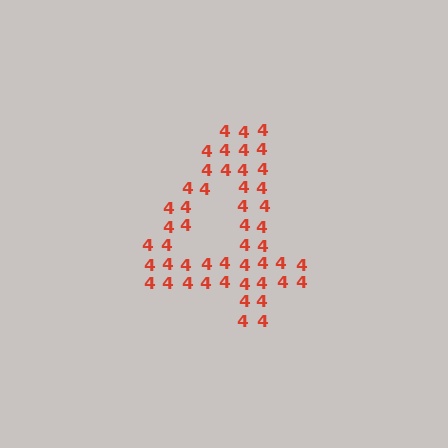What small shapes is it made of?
It is made of small digit 4's.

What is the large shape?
The large shape is the digit 4.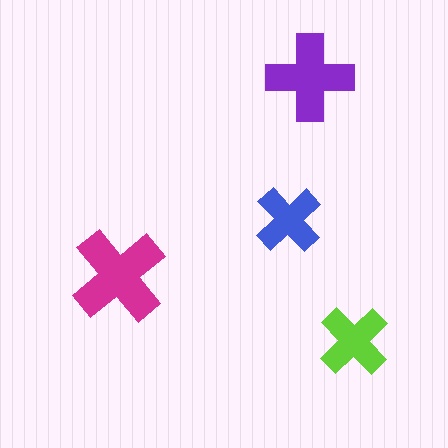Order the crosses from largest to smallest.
the magenta one, the purple one, the lime one, the blue one.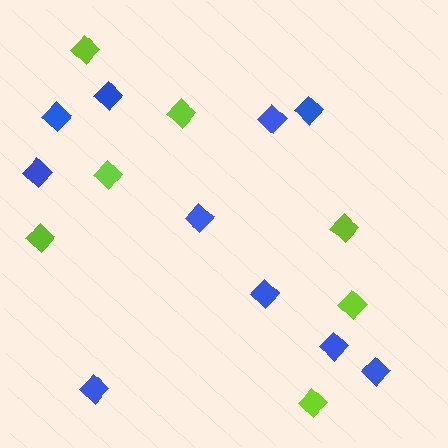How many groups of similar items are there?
There are 2 groups: one group of blue diamonds (10) and one group of lime diamonds (7).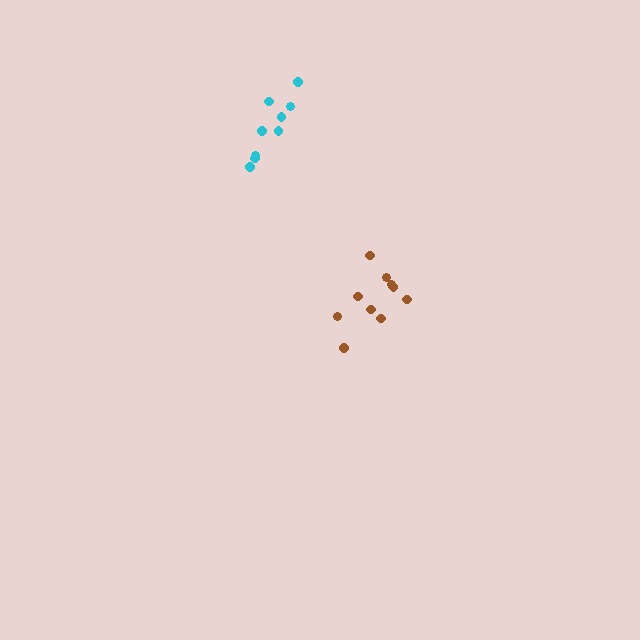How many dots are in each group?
Group 1: 10 dots, Group 2: 9 dots (19 total).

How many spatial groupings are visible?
There are 2 spatial groupings.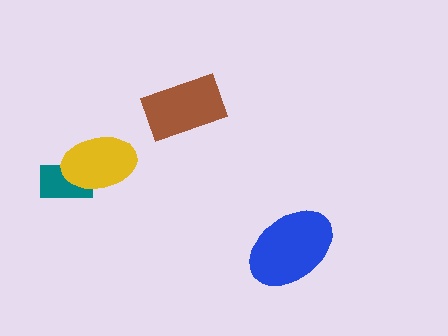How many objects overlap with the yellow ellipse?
1 object overlaps with the yellow ellipse.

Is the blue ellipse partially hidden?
No, no other shape covers it.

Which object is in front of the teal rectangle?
The yellow ellipse is in front of the teal rectangle.